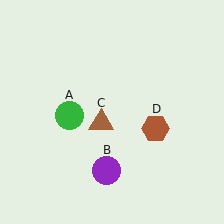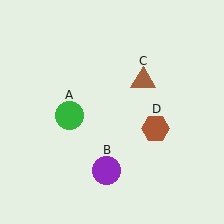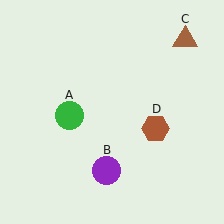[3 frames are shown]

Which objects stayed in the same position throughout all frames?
Green circle (object A) and purple circle (object B) and brown hexagon (object D) remained stationary.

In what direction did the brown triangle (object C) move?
The brown triangle (object C) moved up and to the right.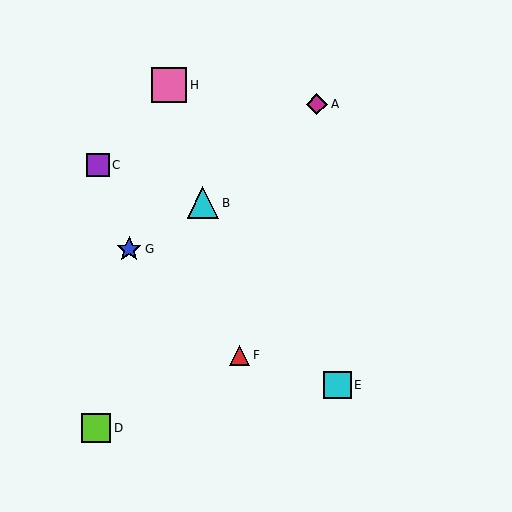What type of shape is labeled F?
Shape F is a red triangle.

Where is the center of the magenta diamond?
The center of the magenta diamond is at (317, 104).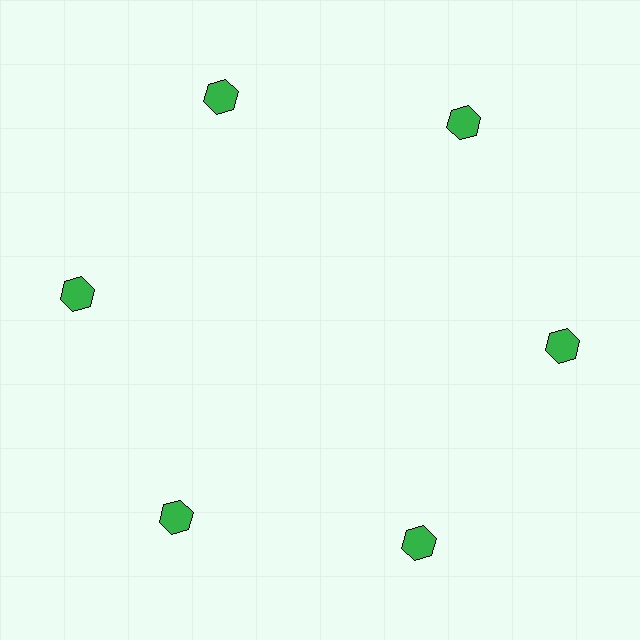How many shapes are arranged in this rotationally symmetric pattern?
There are 6 shapes, arranged in 6 groups of 1.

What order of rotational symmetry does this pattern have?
This pattern has 6-fold rotational symmetry.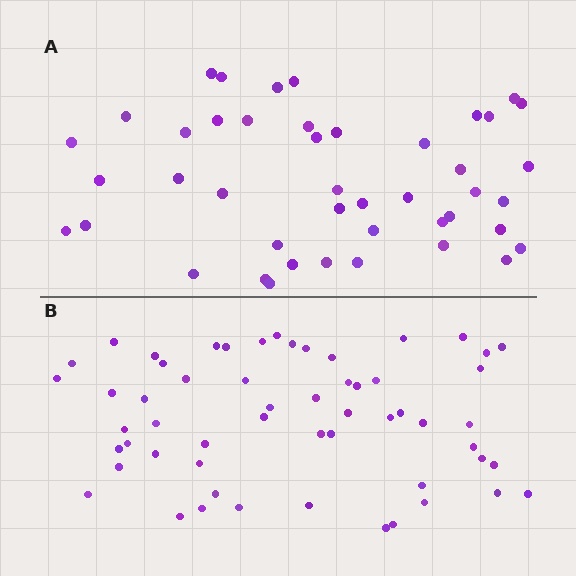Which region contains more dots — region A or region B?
Region B (the bottom region) has more dots.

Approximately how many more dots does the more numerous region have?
Region B has approximately 15 more dots than region A.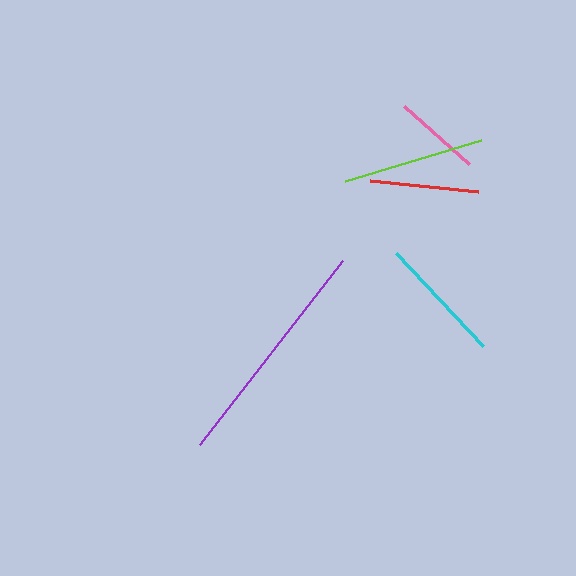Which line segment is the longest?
The purple line is the longest at approximately 233 pixels.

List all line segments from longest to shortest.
From longest to shortest: purple, lime, cyan, red, pink.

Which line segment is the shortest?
The pink line is the shortest at approximately 87 pixels.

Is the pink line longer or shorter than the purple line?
The purple line is longer than the pink line.